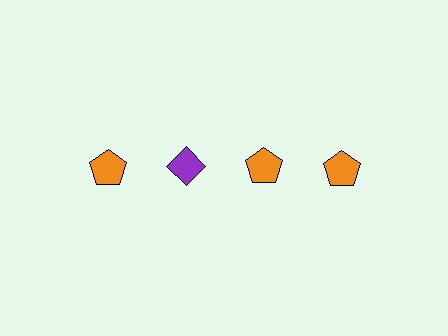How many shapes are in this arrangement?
There are 4 shapes arranged in a grid pattern.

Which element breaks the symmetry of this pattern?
The purple diamond in the top row, second from left column breaks the symmetry. All other shapes are orange pentagons.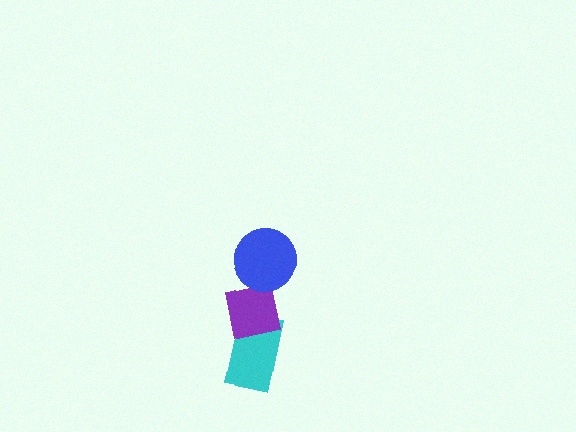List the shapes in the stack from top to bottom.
From top to bottom: the blue circle, the purple square, the cyan rectangle.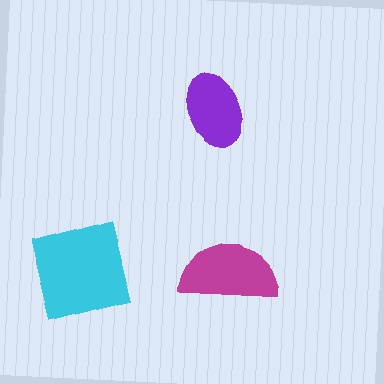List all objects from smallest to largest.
The purple ellipse, the magenta semicircle, the cyan square.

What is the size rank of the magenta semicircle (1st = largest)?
2nd.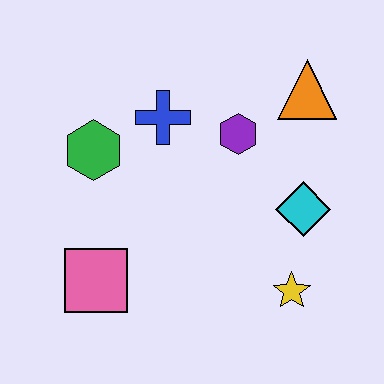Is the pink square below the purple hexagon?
Yes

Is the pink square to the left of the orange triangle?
Yes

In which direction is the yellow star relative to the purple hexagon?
The yellow star is below the purple hexagon.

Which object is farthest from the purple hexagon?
The pink square is farthest from the purple hexagon.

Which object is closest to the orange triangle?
The purple hexagon is closest to the orange triangle.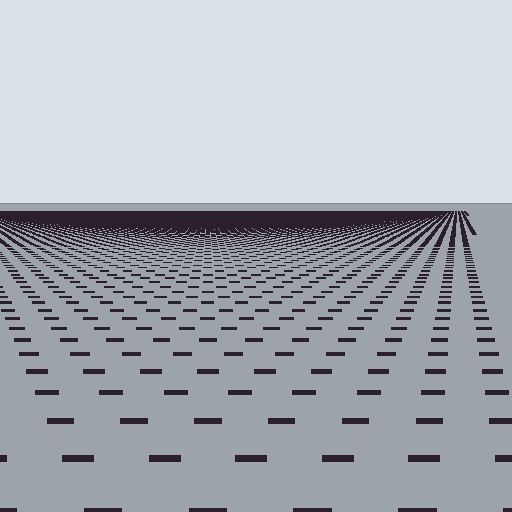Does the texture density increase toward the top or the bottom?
Density increases toward the top.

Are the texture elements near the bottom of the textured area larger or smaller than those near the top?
Larger. Near the bottom, elements are closer to the viewer and appear at a bigger on-screen size.